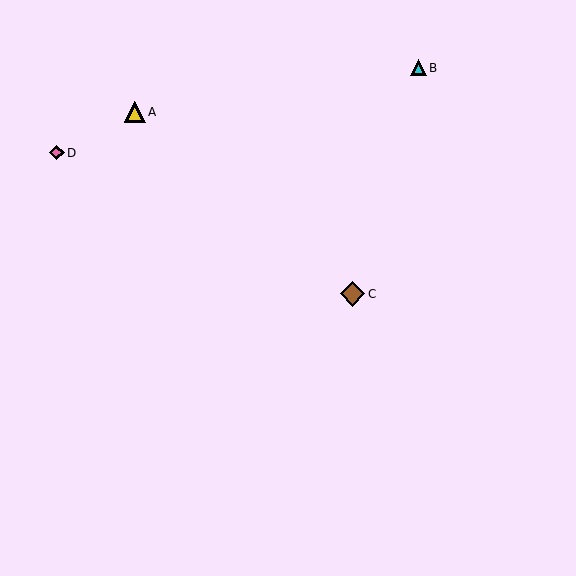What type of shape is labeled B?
Shape B is a cyan triangle.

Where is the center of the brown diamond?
The center of the brown diamond is at (352, 294).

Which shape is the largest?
The brown diamond (labeled C) is the largest.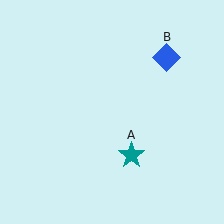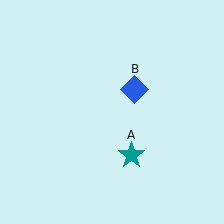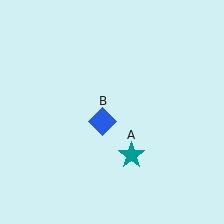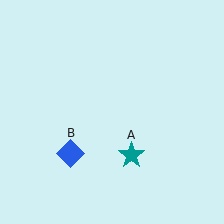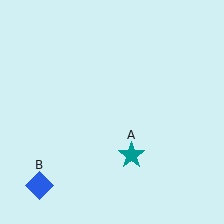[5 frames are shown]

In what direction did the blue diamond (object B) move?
The blue diamond (object B) moved down and to the left.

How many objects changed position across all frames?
1 object changed position: blue diamond (object B).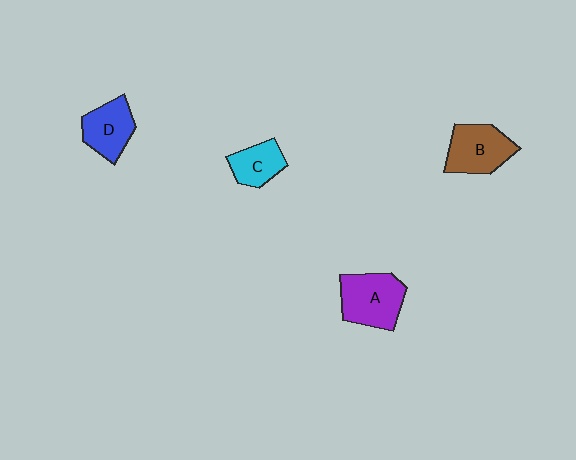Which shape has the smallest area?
Shape C (cyan).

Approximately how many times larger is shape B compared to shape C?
Approximately 1.5 times.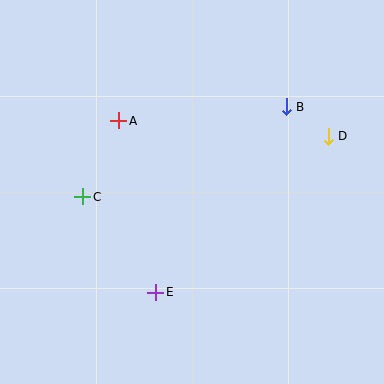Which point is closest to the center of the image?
Point A at (119, 121) is closest to the center.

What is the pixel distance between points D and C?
The distance between D and C is 253 pixels.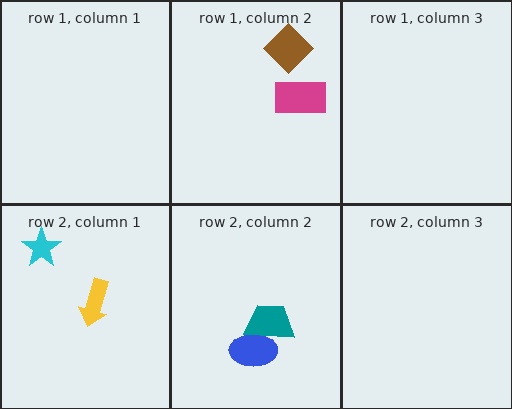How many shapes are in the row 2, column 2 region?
2.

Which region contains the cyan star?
The row 2, column 1 region.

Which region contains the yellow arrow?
The row 2, column 1 region.